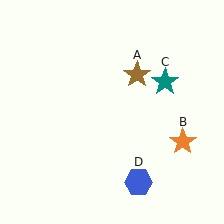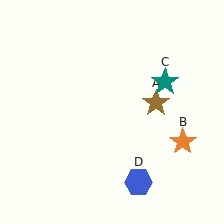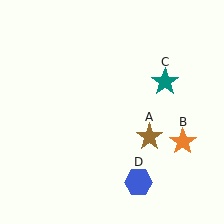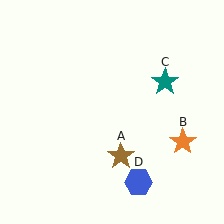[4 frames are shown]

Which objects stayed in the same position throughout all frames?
Orange star (object B) and teal star (object C) and blue hexagon (object D) remained stationary.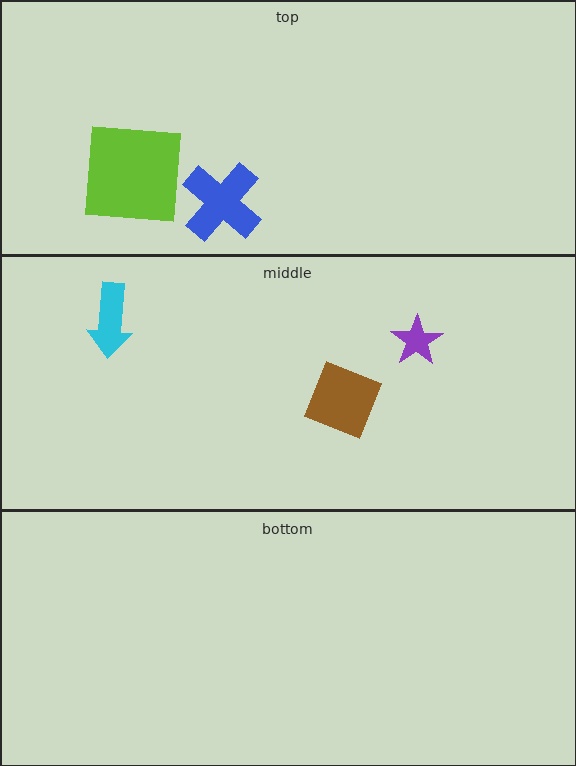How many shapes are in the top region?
2.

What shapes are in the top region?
The lime square, the blue cross.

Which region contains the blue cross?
The top region.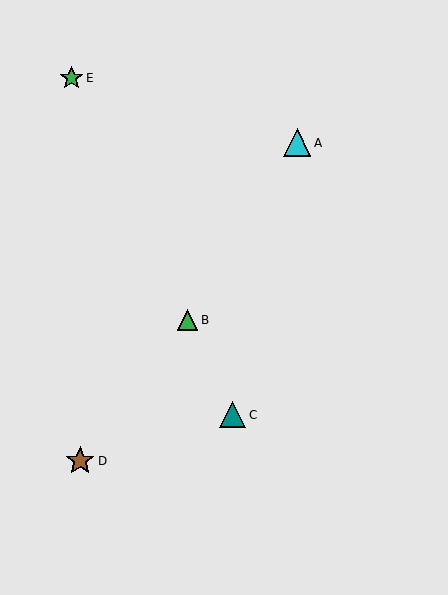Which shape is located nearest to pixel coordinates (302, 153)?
The cyan triangle (labeled A) at (297, 143) is nearest to that location.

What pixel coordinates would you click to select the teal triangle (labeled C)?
Click at (233, 415) to select the teal triangle C.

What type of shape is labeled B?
Shape B is a green triangle.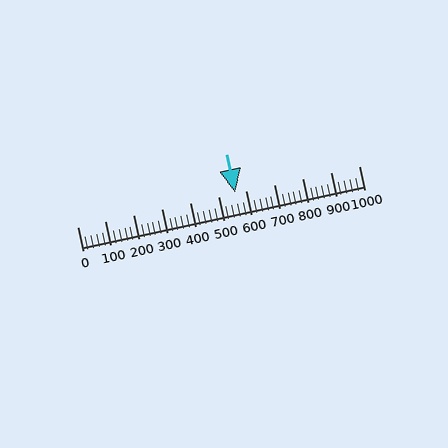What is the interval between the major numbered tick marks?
The major tick marks are spaced 100 units apart.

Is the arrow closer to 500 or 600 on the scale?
The arrow is closer to 600.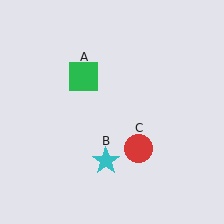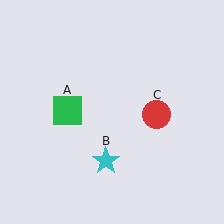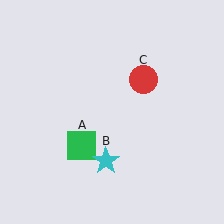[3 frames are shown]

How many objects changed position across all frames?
2 objects changed position: green square (object A), red circle (object C).